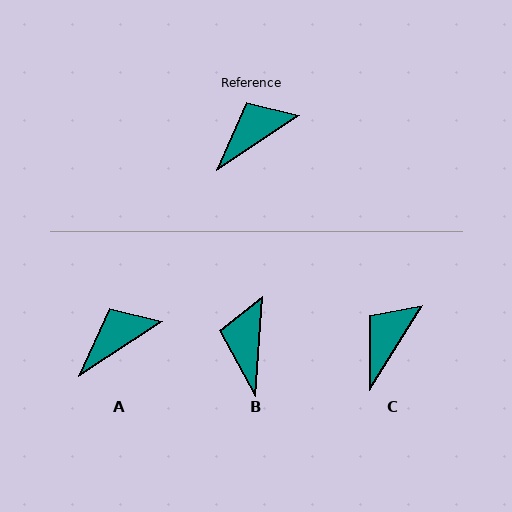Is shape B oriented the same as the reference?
No, it is off by about 53 degrees.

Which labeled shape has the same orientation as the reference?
A.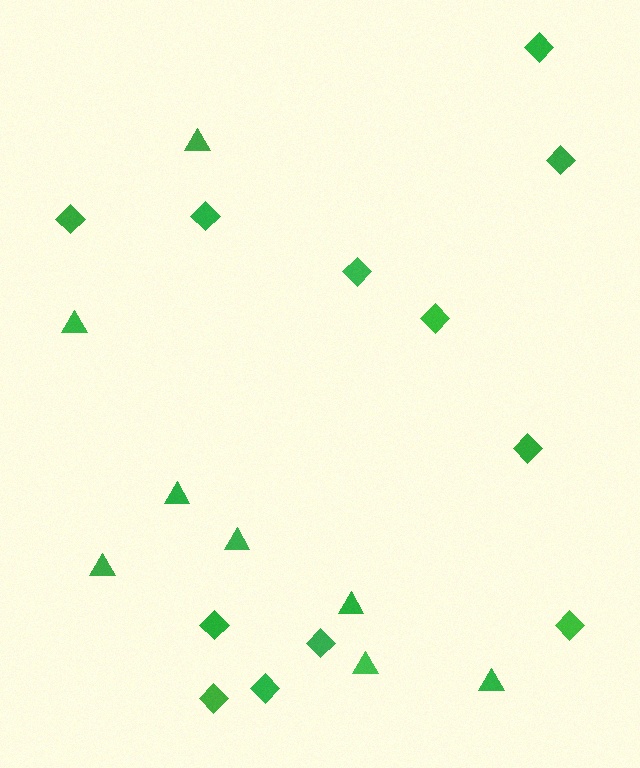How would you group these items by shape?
There are 2 groups: one group of diamonds (12) and one group of triangles (8).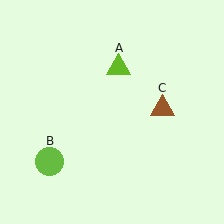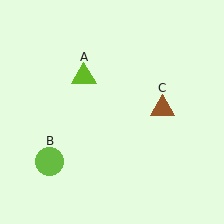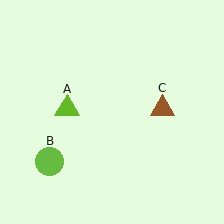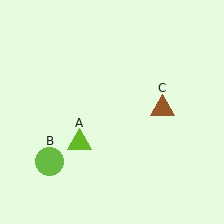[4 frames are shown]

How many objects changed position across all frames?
1 object changed position: lime triangle (object A).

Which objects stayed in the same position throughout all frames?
Lime circle (object B) and brown triangle (object C) remained stationary.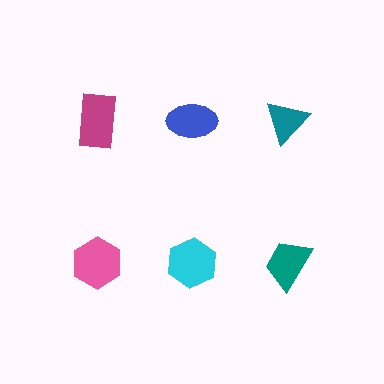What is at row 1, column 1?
A magenta rectangle.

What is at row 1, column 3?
A teal triangle.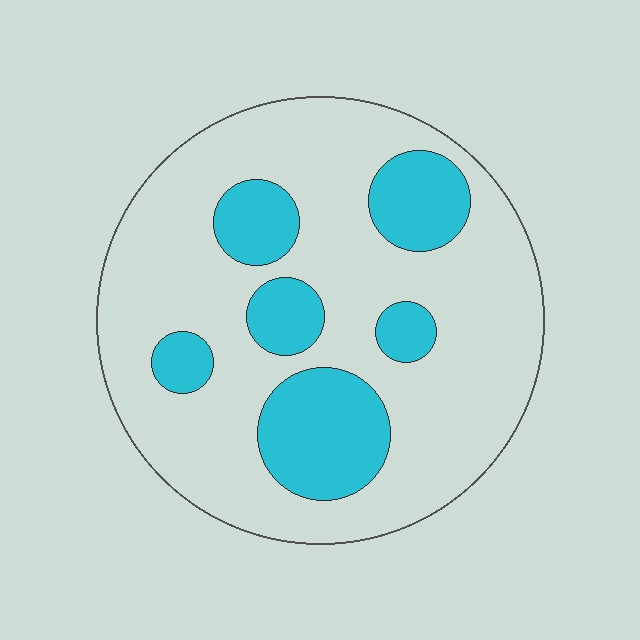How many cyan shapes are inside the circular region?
6.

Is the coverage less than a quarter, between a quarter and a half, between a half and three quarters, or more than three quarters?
Less than a quarter.